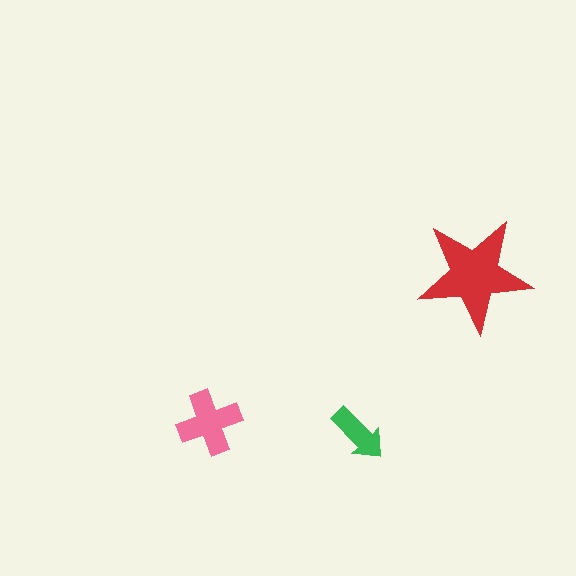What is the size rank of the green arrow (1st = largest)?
3rd.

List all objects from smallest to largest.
The green arrow, the pink cross, the red star.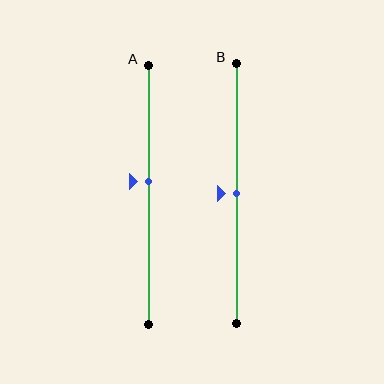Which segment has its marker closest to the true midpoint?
Segment B has its marker closest to the true midpoint.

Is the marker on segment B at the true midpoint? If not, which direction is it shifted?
Yes, the marker on segment B is at the true midpoint.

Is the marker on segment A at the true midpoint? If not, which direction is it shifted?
No, the marker on segment A is shifted upward by about 5% of the segment length.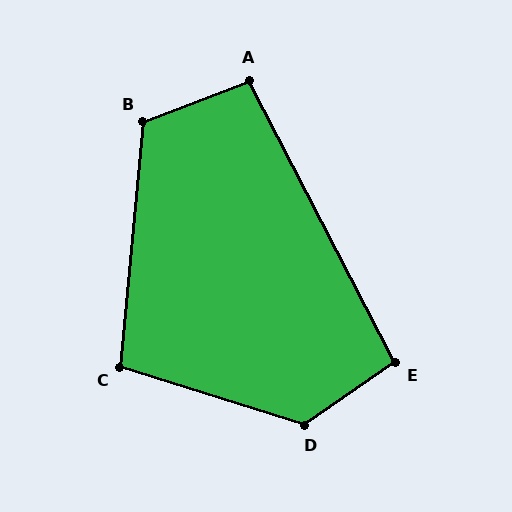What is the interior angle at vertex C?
Approximately 102 degrees (obtuse).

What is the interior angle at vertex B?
Approximately 116 degrees (obtuse).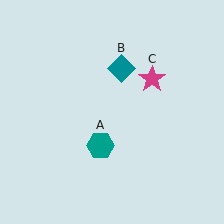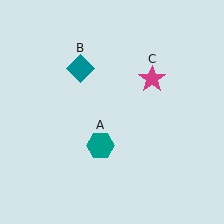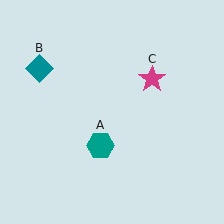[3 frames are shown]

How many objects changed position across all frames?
1 object changed position: teal diamond (object B).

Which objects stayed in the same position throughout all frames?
Teal hexagon (object A) and magenta star (object C) remained stationary.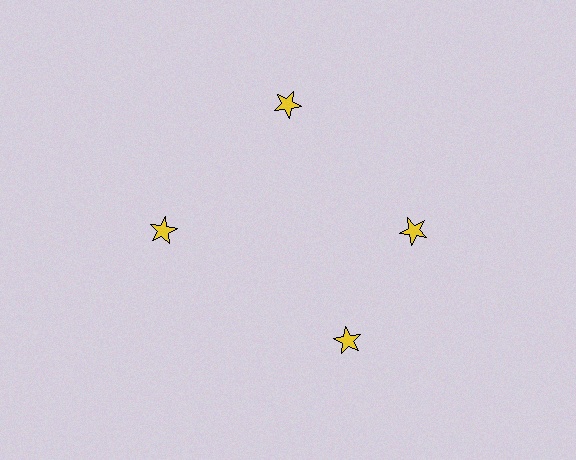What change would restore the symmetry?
The symmetry would be restored by rotating it back into even spacing with its neighbors so that all 4 stars sit at equal angles and equal distance from the center.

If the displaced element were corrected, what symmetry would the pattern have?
It would have 4-fold rotational symmetry — the pattern would map onto itself every 90 degrees.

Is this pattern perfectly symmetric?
No. The 4 yellow stars are arranged in a ring, but one element near the 6 o'clock position is rotated out of alignment along the ring, breaking the 4-fold rotational symmetry.